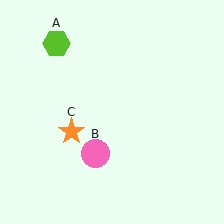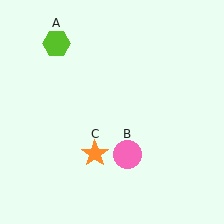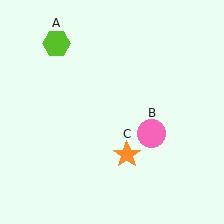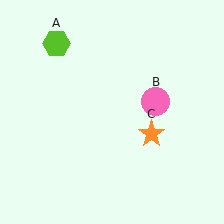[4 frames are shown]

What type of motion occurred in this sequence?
The pink circle (object B), orange star (object C) rotated counterclockwise around the center of the scene.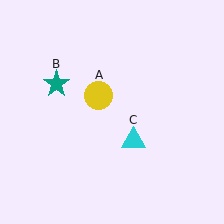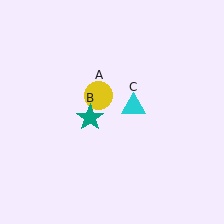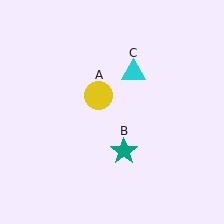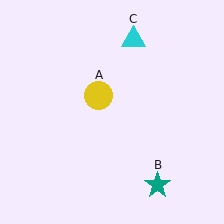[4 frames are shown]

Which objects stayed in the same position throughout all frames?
Yellow circle (object A) remained stationary.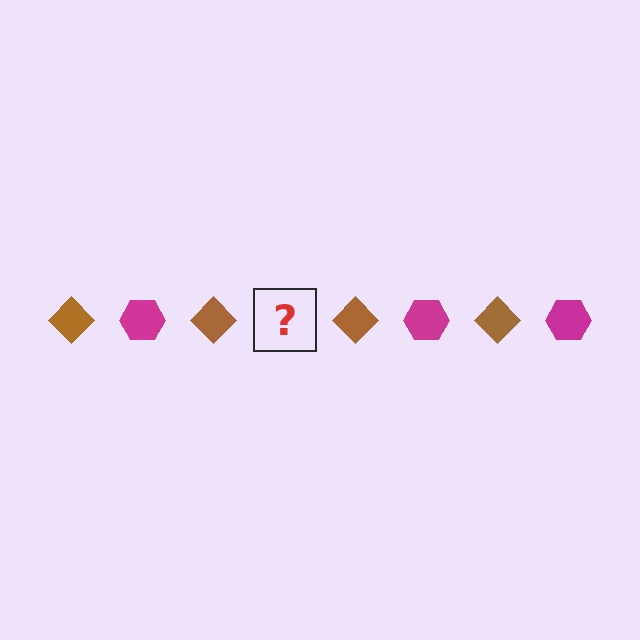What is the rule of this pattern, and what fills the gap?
The rule is that the pattern alternates between brown diamond and magenta hexagon. The gap should be filled with a magenta hexagon.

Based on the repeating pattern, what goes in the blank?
The blank should be a magenta hexagon.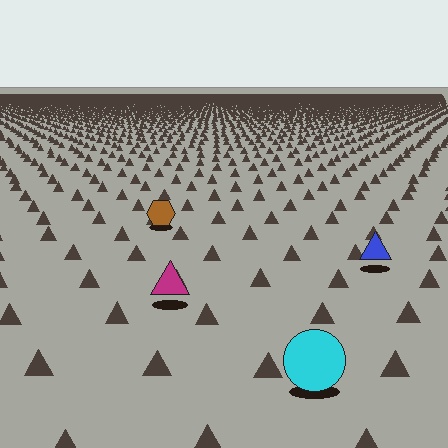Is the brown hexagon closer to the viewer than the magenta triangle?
No. The magenta triangle is closer — you can tell from the texture gradient: the ground texture is coarser near it.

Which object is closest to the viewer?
The cyan circle is closest. The texture marks near it are larger and more spread out.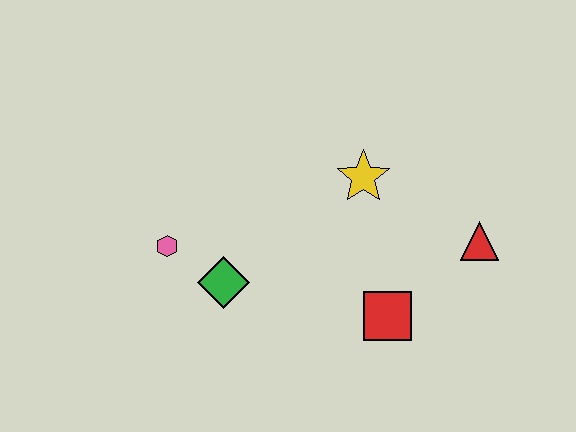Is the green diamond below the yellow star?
Yes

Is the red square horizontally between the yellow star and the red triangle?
Yes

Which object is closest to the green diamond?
The pink hexagon is closest to the green diamond.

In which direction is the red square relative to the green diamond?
The red square is to the right of the green diamond.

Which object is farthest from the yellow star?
The pink hexagon is farthest from the yellow star.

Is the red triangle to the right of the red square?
Yes